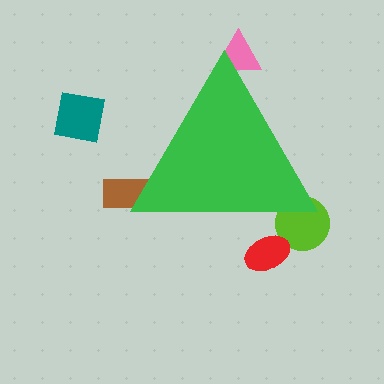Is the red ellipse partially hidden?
Yes, the red ellipse is partially hidden behind the green triangle.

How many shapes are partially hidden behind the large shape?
4 shapes are partially hidden.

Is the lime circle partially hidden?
Yes, the lime circle is partially hidden behind the green triangle.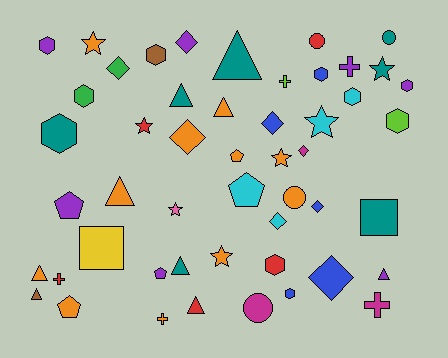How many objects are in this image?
There are 50 objects.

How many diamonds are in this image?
There are 8 diamonds.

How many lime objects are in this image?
There are 2 lime objects.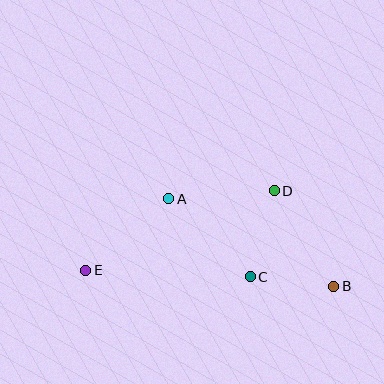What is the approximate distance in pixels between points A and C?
The distance between A and C is approximately 113 pixels.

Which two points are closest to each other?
Points B and C are closest to each other.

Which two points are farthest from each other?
Points B and E are farthest from each other.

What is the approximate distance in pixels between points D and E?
The distance between D and E is approximately 205 pixels.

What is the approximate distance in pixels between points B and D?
The distance between B and D is approximately 113 pixels.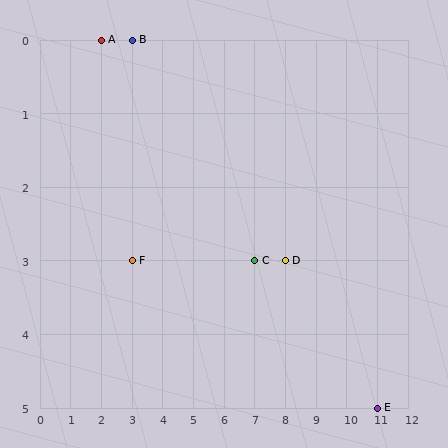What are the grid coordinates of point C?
Point C is at grid coordinates (7, 3).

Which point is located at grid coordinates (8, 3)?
Point D is at (8, 3).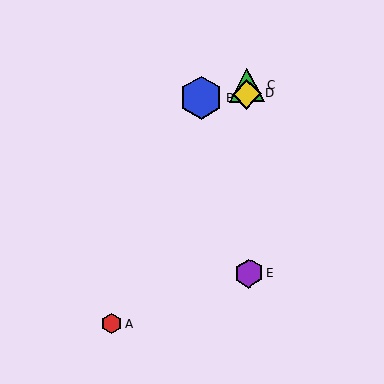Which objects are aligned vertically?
Objects C, D, E are aligned vertically.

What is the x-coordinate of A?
Object A is at x≈112.